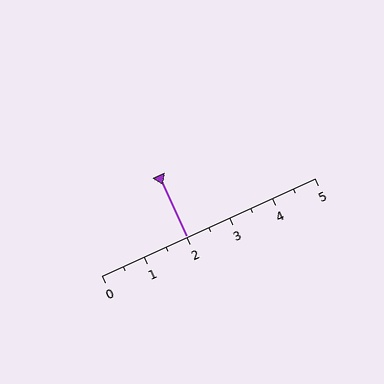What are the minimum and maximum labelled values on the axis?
The axis runs from 0 to 5.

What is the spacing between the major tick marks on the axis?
The major ticks are spaced 1 apart.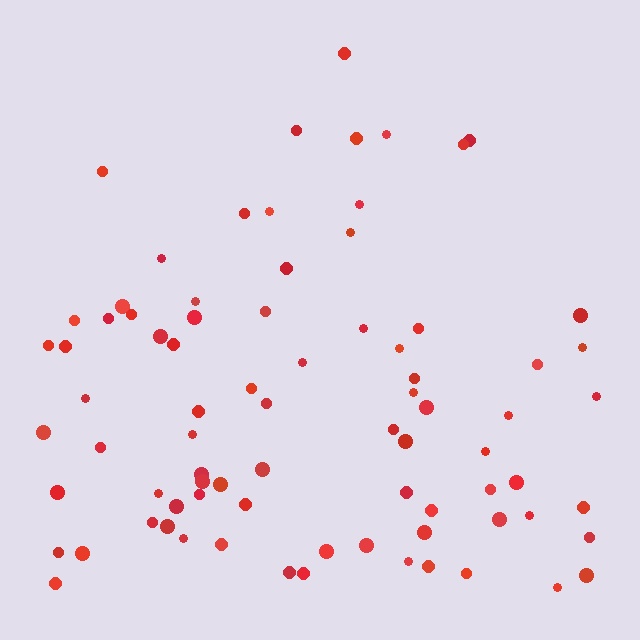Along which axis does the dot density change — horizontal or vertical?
Vertical.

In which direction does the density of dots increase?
From top to bottom, with the bottom side densest.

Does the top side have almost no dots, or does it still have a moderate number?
Still a moderate number, just noticeably fewer than the bottom.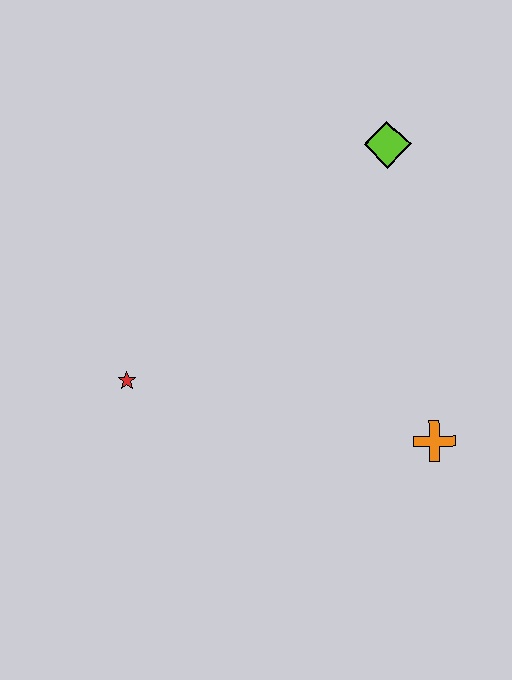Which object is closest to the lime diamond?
The orange cross is closest to the lime diamond.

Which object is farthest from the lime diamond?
The red star is farthest from the lime diamond.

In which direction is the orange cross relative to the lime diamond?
The orange cross is below the lime diamond.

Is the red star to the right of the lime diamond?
No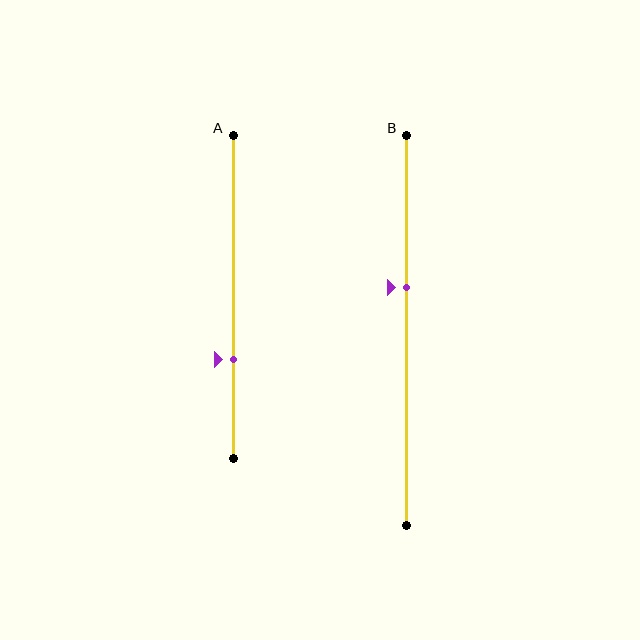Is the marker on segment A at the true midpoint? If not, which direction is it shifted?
No, the marker on segment A is shifted downward by about 20% of the segment length.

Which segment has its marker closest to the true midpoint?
Segment B has its marker closest to the true midpoint.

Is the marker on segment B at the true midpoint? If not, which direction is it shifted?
No, the marker on segment B is shifted upward by about 11% of the segment length.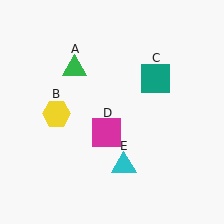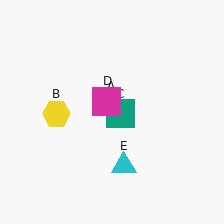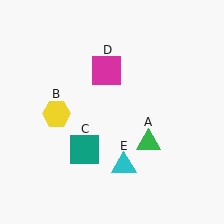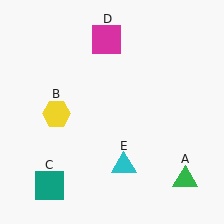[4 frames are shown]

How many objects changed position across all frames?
3 objects changed position: green triangle (object A), teal square (object C), magenta square (object D).